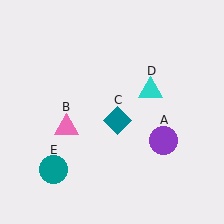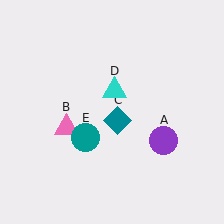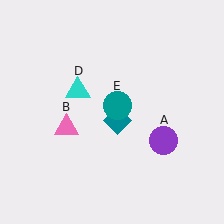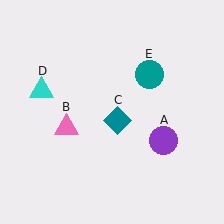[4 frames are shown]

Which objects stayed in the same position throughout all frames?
Purple circle (object A) and pink triangle (object B) and teal diamond (object C) remained stationary.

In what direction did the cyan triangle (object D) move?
The cyan triangle (object D) moved left.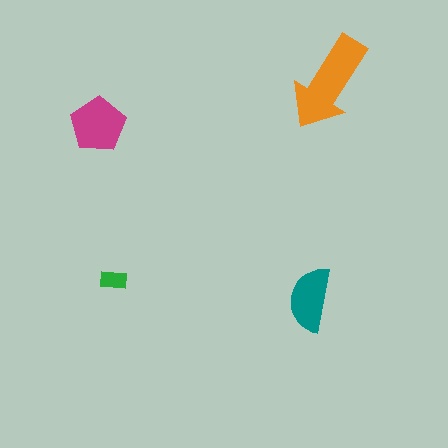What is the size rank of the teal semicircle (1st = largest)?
3rd.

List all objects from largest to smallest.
The orange arrow, the magenta pentagon, the teal semicircle, the green rectangle.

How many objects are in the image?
There are 4 objects in the image.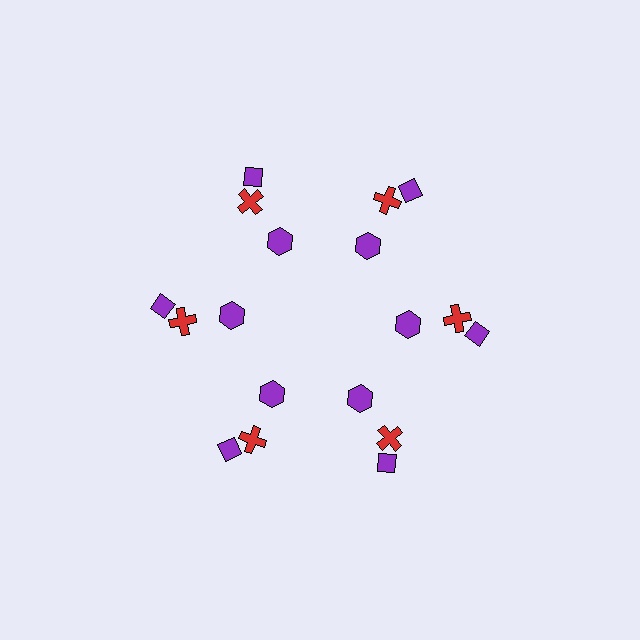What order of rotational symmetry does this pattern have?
This pattern has 6-fold rotational symmetry.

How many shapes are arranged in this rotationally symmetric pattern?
There are 18 shapes, arranged in 6 groups of 3.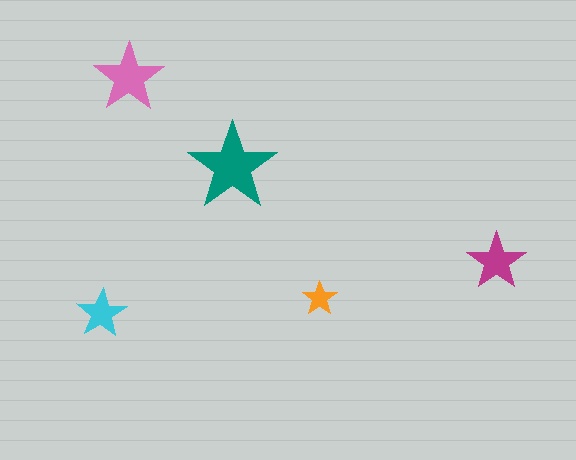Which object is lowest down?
The cyan star is bottommost.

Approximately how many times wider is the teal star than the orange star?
About 2.5 times wider.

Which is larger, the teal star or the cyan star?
The teal one.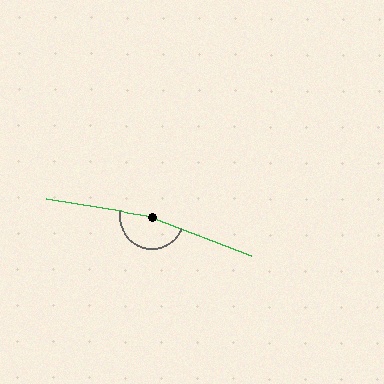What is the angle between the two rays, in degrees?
Approximately 168 degrees.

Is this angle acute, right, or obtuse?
It is obtuse.